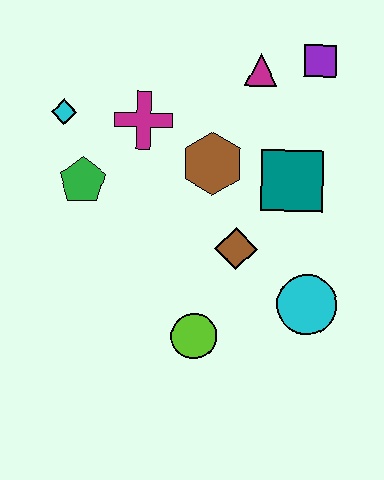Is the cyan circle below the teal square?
Yes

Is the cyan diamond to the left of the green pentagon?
Yes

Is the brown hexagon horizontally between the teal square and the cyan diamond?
Yes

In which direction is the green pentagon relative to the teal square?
The green pentagon is to the left of the teal square.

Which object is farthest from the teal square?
The cyan diamond is farthest from the teal square.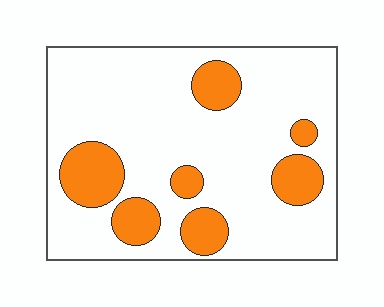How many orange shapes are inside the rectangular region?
7.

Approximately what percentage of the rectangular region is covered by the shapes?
Approximately 20%.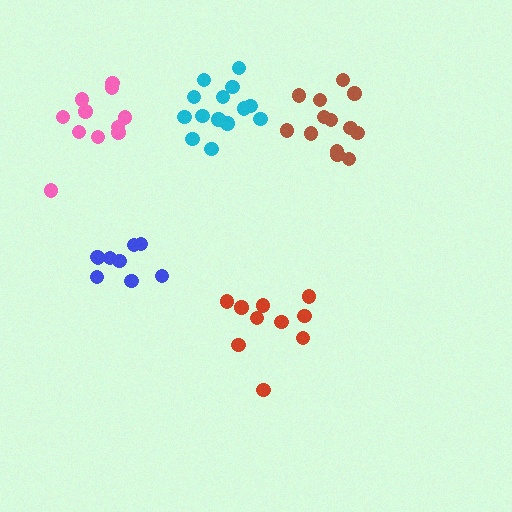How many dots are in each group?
Group 1: 10 dots, Group 2: 9 dots, Group 3: 14 dots, Group 4: 11 dots, Group 5: 13 dots (57 total).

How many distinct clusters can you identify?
There are 5 distinct clusters.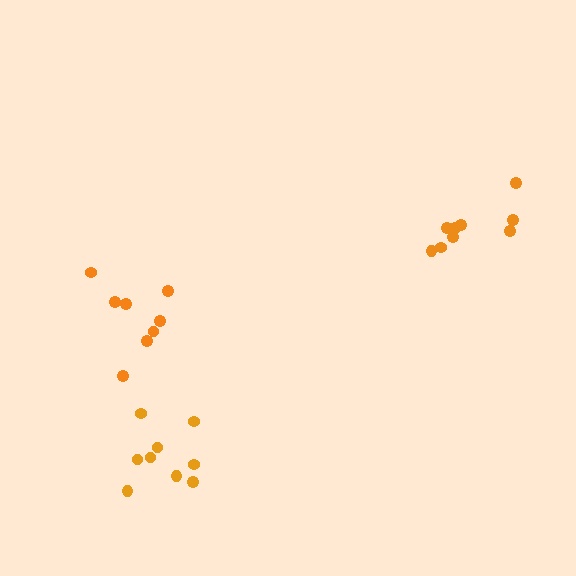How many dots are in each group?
Group 1: 9 dots, Group 2: 8 dots, Group 3: 9 dots (26 total).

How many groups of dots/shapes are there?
There are 3 groups.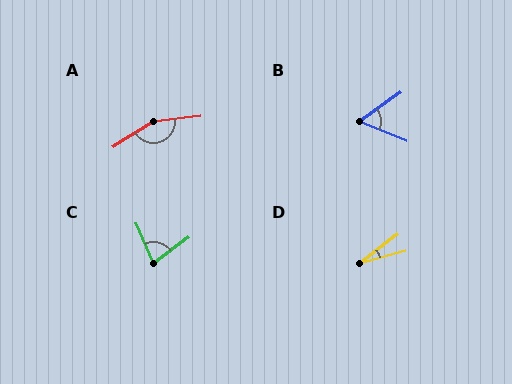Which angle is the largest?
A, at approximately 154 degrees.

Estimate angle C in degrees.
Approximately 76 degrees.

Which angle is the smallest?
D, at approximately 22 degrees.